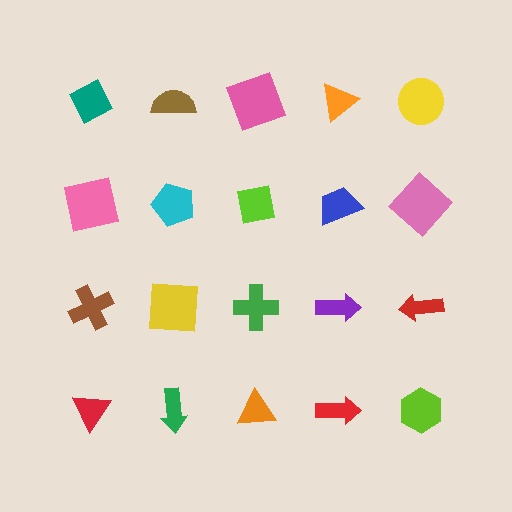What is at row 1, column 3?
A pink square.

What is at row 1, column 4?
An orange triangle.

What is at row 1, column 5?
A yellow circle.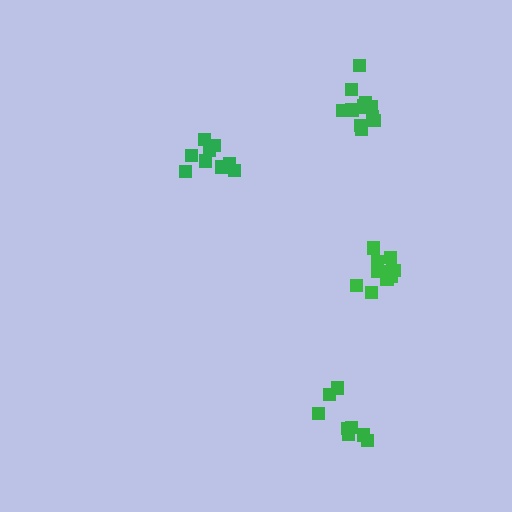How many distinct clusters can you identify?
There are 4 distinct clusters.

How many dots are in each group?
Group 1: 13 dots, Group 2: 11 dots, Group 3: 9 dots, Group 4: 8 dots (41 total).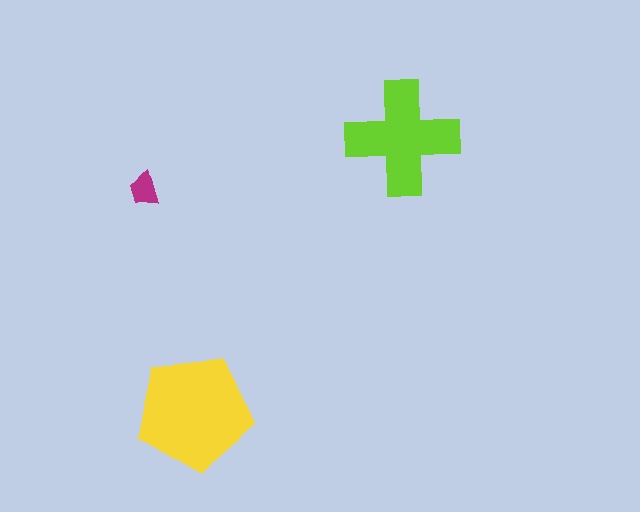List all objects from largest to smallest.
The yellow pentagon, the lime cross, the magenta trapezoid.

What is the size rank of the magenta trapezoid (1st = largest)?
3rd.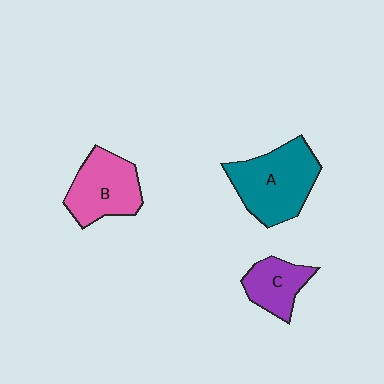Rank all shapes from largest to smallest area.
From largest to smallest: A (teal), B (pink), C (purple).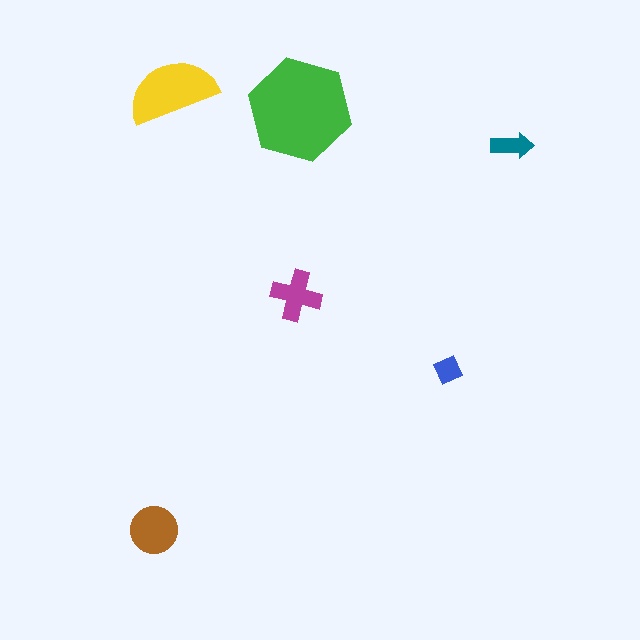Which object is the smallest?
The blue diamond.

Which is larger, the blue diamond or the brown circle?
The brown circle.